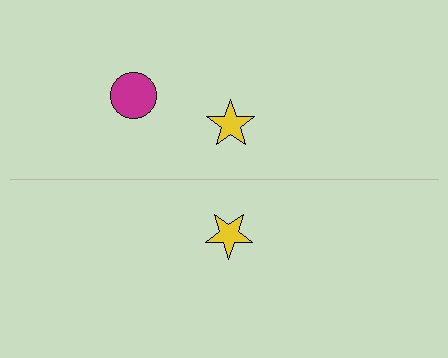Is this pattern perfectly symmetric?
No, the pattern is not perfectly symmetric. A magenta circle is missing from the bottom side.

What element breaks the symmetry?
A magenta circle is missing from the bottom side.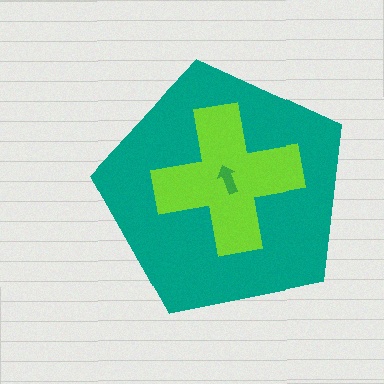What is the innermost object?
The green arrow.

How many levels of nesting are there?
3.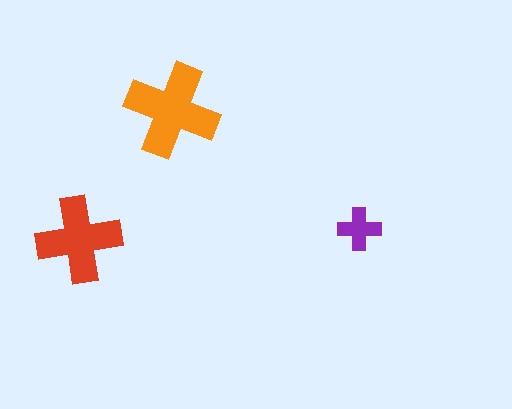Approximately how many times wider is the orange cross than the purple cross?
About 2 times wider.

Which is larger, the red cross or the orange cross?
The orange one.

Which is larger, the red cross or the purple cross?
The red one.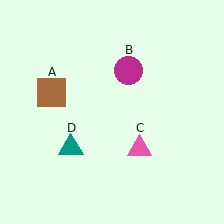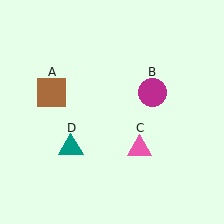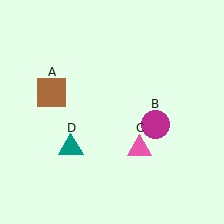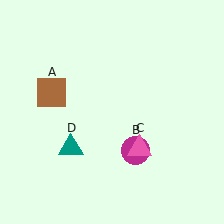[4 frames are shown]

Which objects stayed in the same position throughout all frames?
Brown square (object A) and pink triangle (object C) and teal triangle (object D) remained stationary.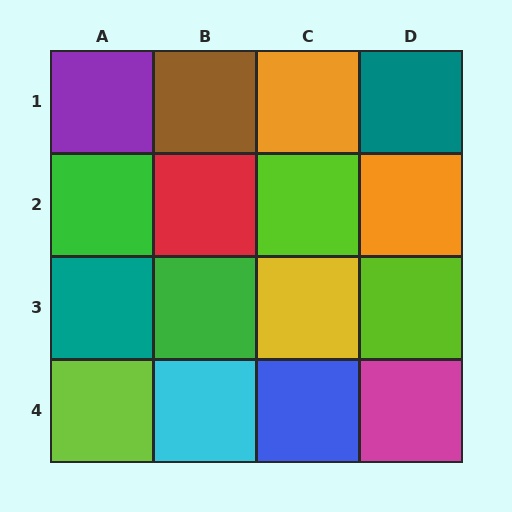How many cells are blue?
1 cell is blue.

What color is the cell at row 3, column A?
Teal.